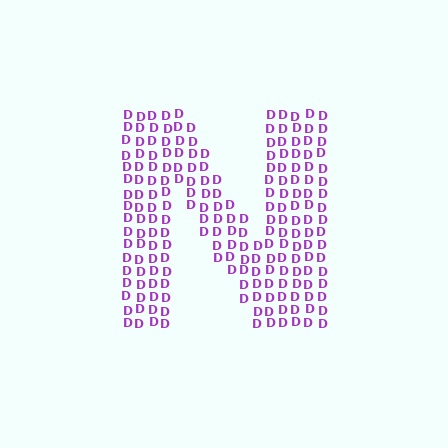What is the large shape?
The large shape is the letter N.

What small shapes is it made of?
It is made of small letter D's.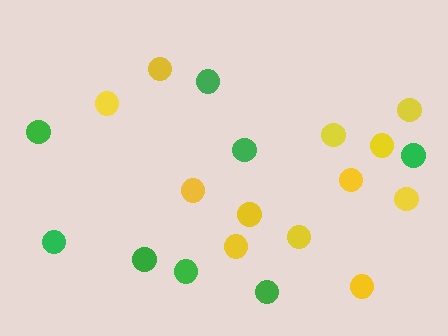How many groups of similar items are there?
There are 2 groups: one group of yellow circles (12) and one group of green circles (8).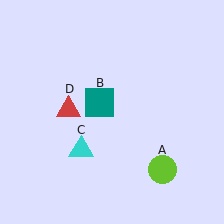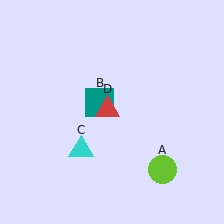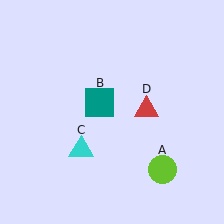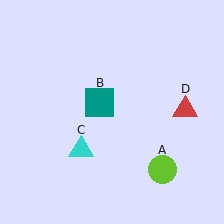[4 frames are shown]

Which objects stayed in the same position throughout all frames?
Lime circle (object A) and teal square (object B) and cyan triangle (object C) remained stationary.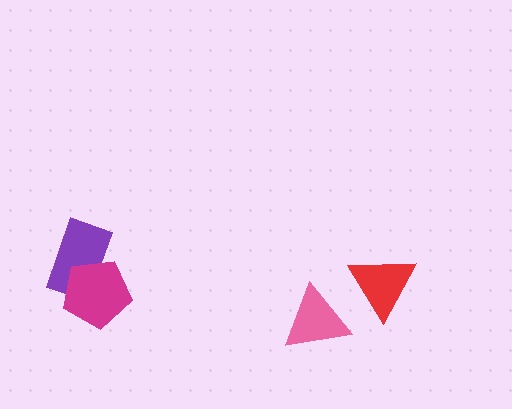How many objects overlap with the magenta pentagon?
1 object overlaps with the magenta pentagon.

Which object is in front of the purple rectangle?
The magenta pentagon is in front of the purple rectangle.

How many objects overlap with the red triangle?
0 objects overlap with the red triangle.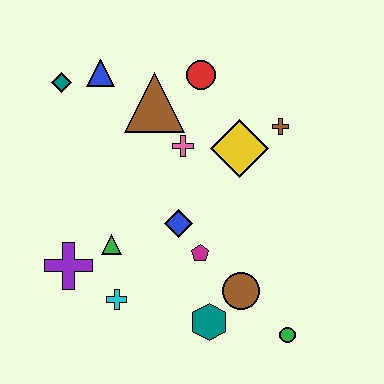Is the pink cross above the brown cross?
No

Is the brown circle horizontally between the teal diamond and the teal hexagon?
No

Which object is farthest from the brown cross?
The purple cross is farthest from the brown cross.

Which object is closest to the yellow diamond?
The brown cross is closest to the yellow diamond.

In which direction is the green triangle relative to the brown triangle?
The green triangle is below the brown triangle.